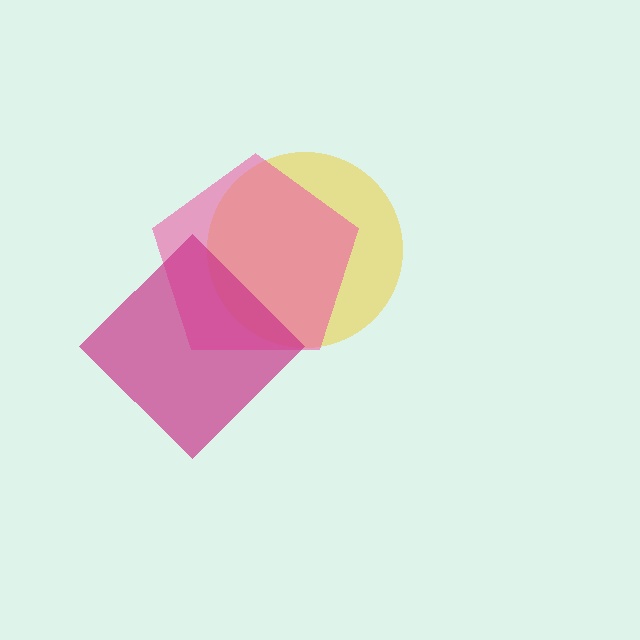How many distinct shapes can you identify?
There are 3 distinct shapes: a yellow circle, a pink pentagon, a magenta diamond.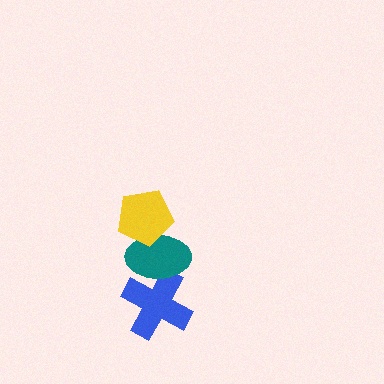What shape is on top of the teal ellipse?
The yellow pentagon is on top of the teal ellipse.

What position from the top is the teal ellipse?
The teal ellipse is 2nd from the top.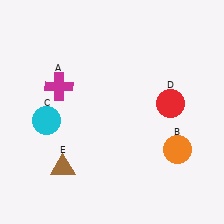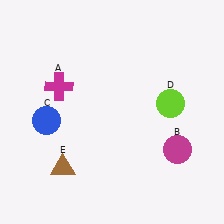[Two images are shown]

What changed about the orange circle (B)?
In Image 1, B is orange. In Image 2, it changed to magenta.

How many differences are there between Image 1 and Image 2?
There are 3 differences between the two images.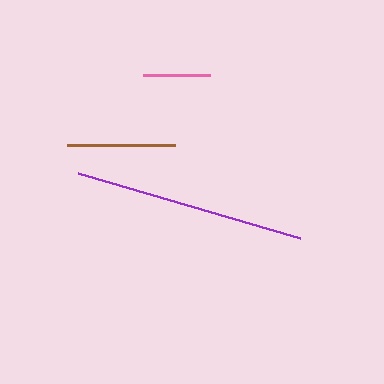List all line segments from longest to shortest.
From longest to shortest: purple, brown, pink.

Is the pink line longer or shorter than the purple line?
The purple line is longer than the pink line.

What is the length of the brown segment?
The brown segment is approximately 108 pixels long.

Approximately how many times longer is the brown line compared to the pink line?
The brown line is approximately 1.6 times the length of the pink line.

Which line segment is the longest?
The purple line is the longest at approximately 231 pixels.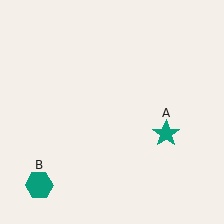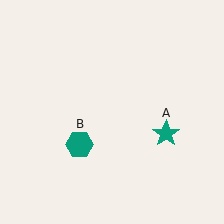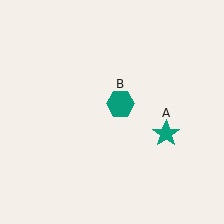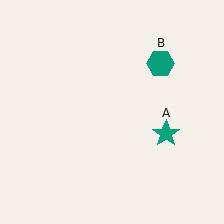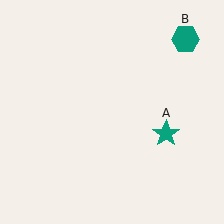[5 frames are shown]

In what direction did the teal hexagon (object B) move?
The teal hexagon (object B) moved up and to the right.